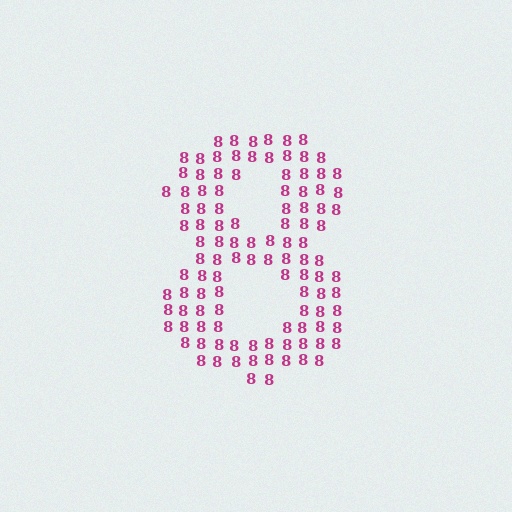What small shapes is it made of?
It is made of small digit 8's.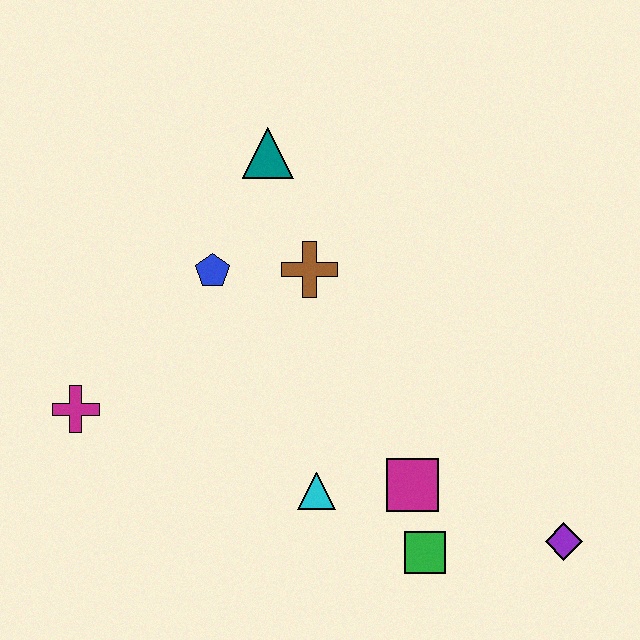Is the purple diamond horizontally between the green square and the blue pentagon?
No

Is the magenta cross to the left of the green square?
Yes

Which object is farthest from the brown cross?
The purple diamond is farthest from the brown cross.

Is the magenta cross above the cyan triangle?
Yes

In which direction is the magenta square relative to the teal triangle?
The magenta square is below the teal triangle.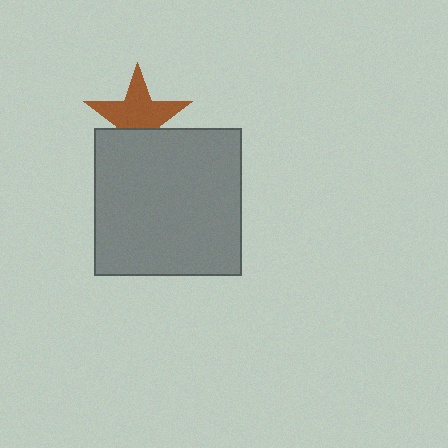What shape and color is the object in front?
The object in front is a gray square.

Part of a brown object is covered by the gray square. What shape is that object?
It is a star.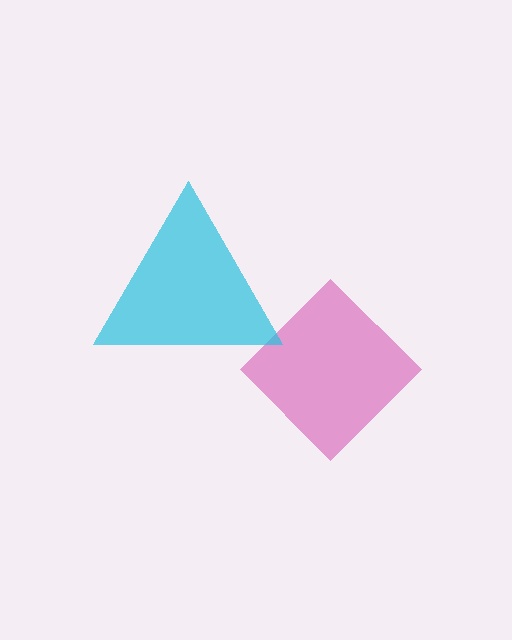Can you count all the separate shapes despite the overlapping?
Yes, there are 2 separate shapes.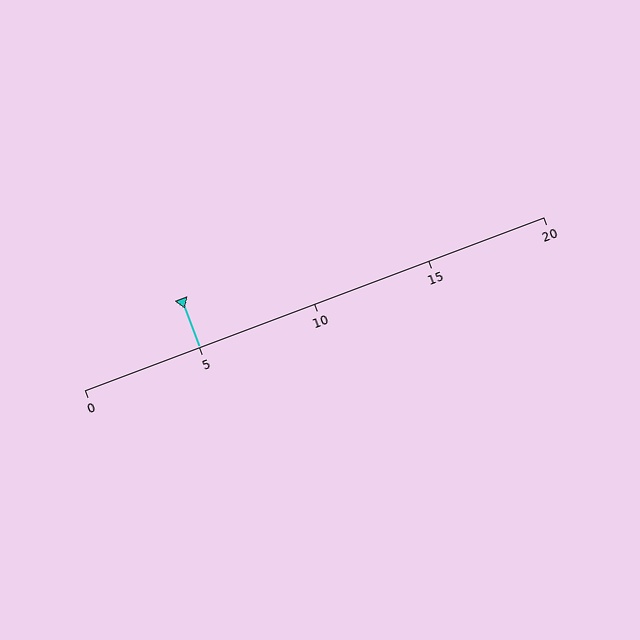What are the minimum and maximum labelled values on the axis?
The axis runs from 0 to 20.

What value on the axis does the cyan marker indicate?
The marker indicates approximately 5.